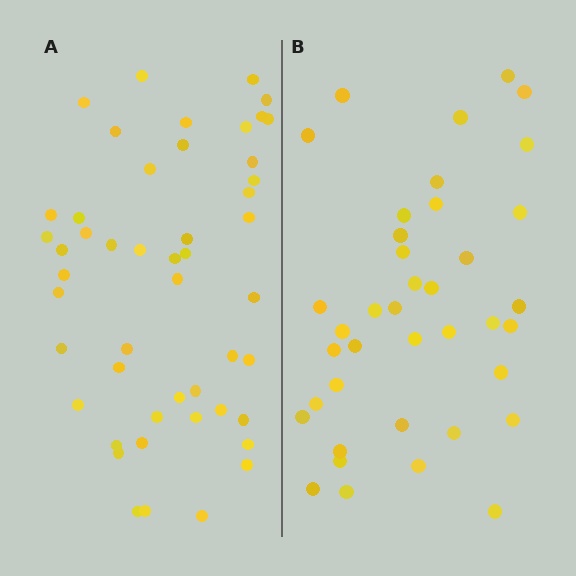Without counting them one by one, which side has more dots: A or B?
Region A (the left region) has more dots.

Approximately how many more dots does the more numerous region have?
Region A has roughly 10 or so more dots than region B.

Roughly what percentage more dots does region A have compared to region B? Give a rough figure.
About 25% more.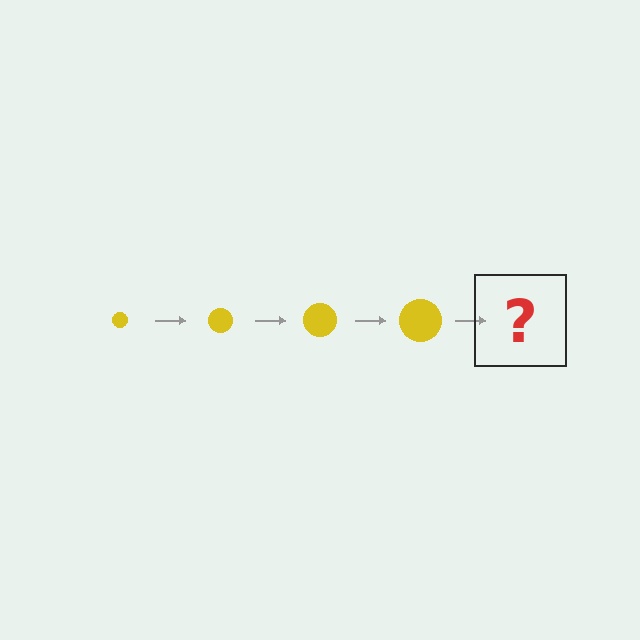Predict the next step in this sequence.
The next step is a yellow circle, larger than the previous one.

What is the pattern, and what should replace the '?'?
The pattern is that the circle gets progressively larger each step. The '?' should be a yellow circle, larger than the previous one.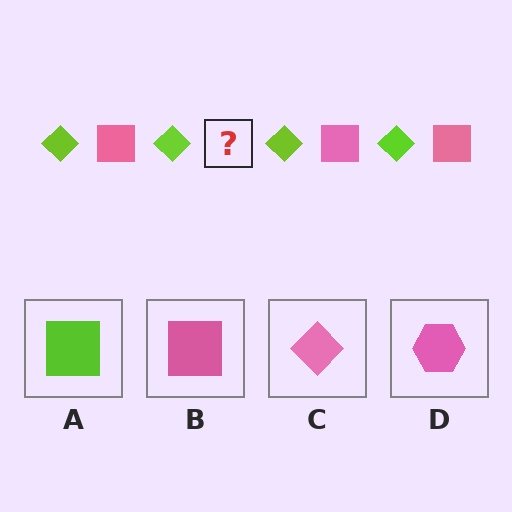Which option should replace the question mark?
Option B.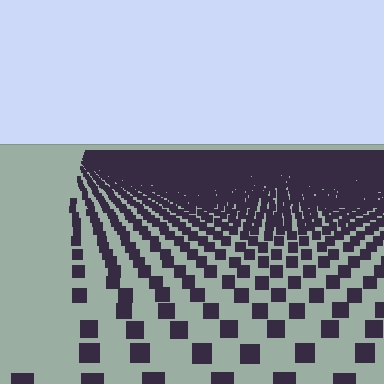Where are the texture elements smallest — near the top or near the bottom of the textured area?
Near the top.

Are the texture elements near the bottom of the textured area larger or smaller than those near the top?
Larger. Near the bottom, elements are closer to the viewer and appear at a bigger on-screen size.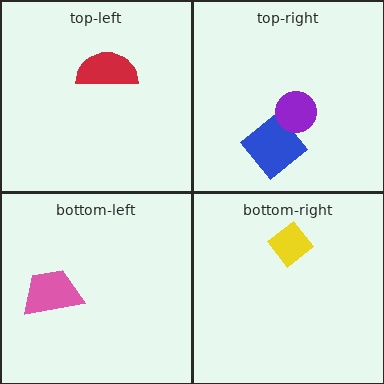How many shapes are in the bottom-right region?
1.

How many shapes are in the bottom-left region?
1.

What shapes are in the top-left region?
The red semicircle.